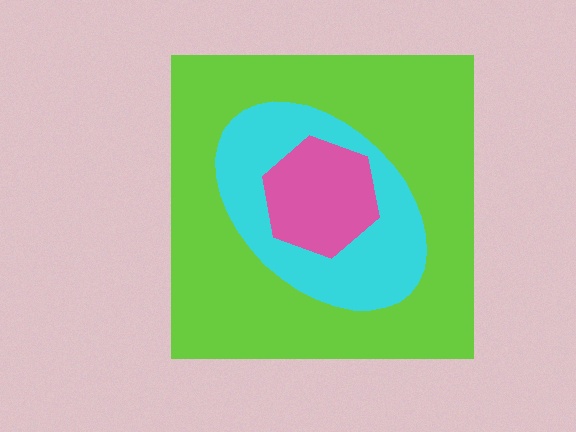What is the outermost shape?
The lime square.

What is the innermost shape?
The pink hexagon.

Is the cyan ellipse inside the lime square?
Yes.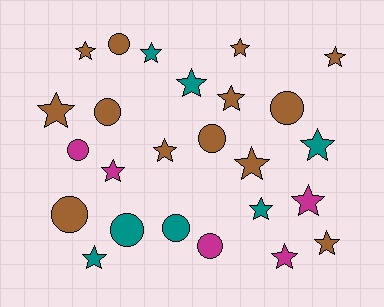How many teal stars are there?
There are 5 teal stars.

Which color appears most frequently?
Brown, with 13 objects.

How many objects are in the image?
There are 25 objects.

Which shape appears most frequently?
Star, with 16 objects.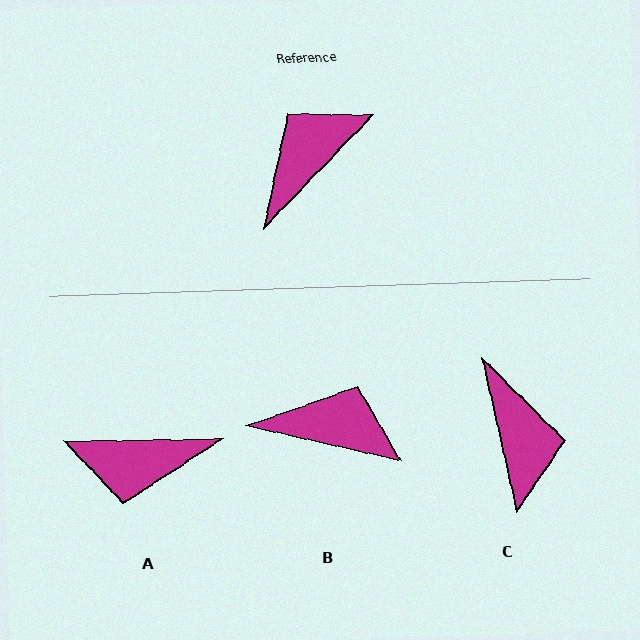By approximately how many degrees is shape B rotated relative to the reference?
Approximately 59 degrees clockwise.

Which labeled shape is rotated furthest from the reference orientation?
A, about 135 degrees away.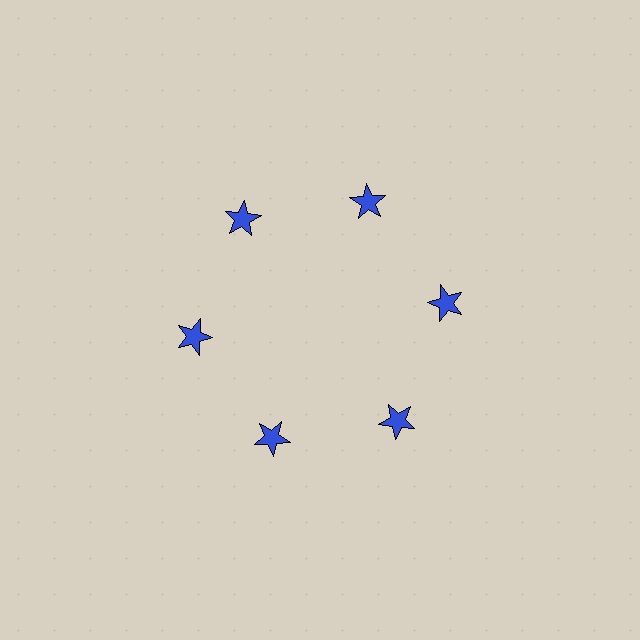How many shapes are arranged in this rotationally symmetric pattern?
There are 6 shapes, arranged in 6 groups of 1.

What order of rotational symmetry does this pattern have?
This pattern has 6-fold rotational symmetry.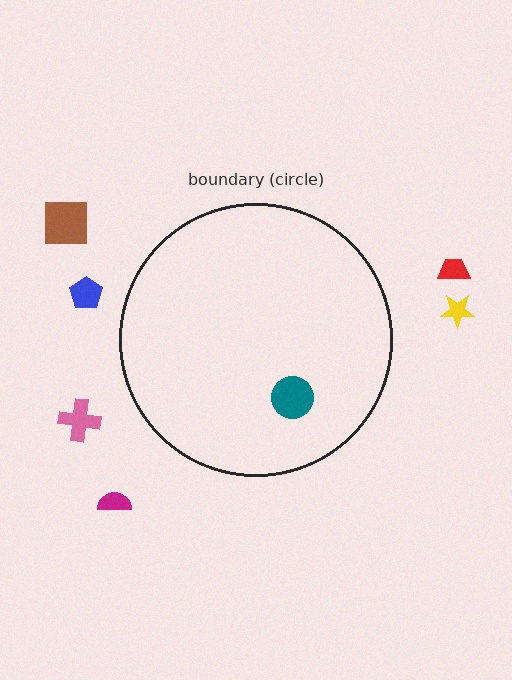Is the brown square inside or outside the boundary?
Outside.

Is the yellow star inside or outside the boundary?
Outside.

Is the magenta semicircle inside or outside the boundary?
Outside.